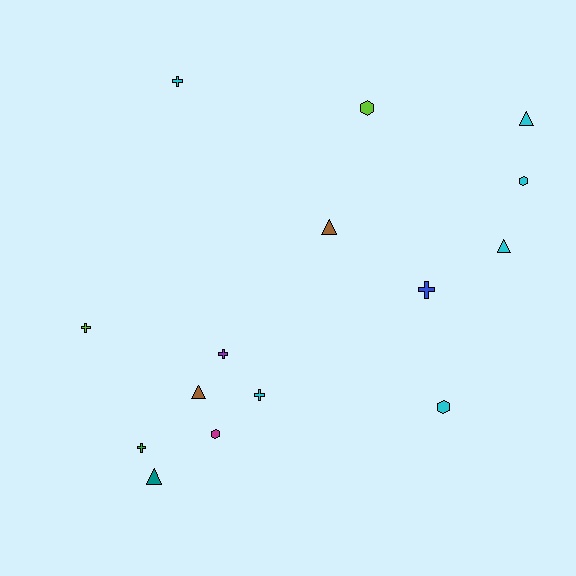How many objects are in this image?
There are 15 objects.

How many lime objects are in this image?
There are 2 lime objects.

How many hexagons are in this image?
There are 4 hexagons.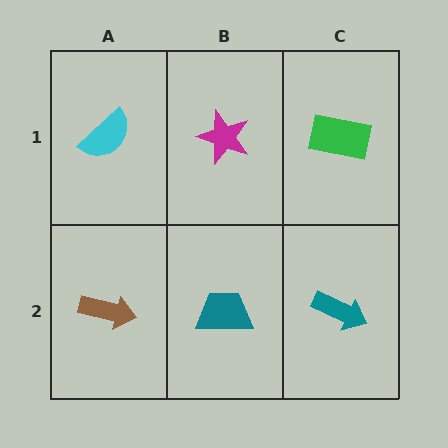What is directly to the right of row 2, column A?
A teal trapezoid.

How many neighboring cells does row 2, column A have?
2.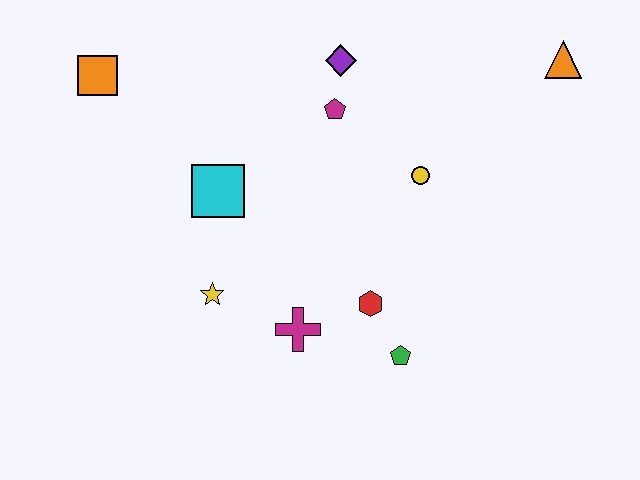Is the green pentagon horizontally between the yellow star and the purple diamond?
No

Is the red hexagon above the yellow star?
No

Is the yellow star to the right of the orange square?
Yes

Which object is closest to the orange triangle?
The yellow circle is closest to the orange triangle.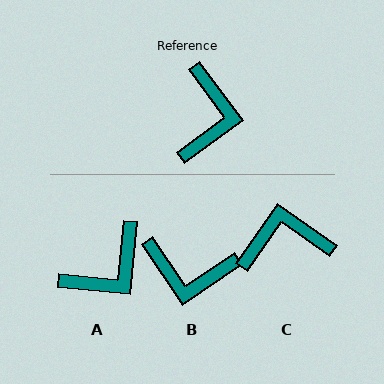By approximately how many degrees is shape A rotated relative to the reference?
Approximately 42 degrees clockwise.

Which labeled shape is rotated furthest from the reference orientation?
C, about 109 degrees away.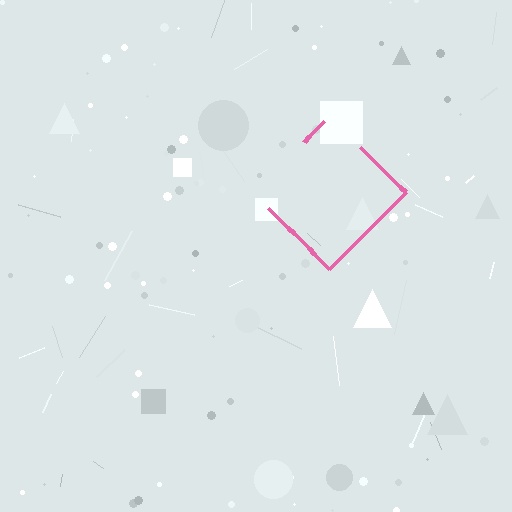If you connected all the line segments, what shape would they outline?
They would outline a diamond.